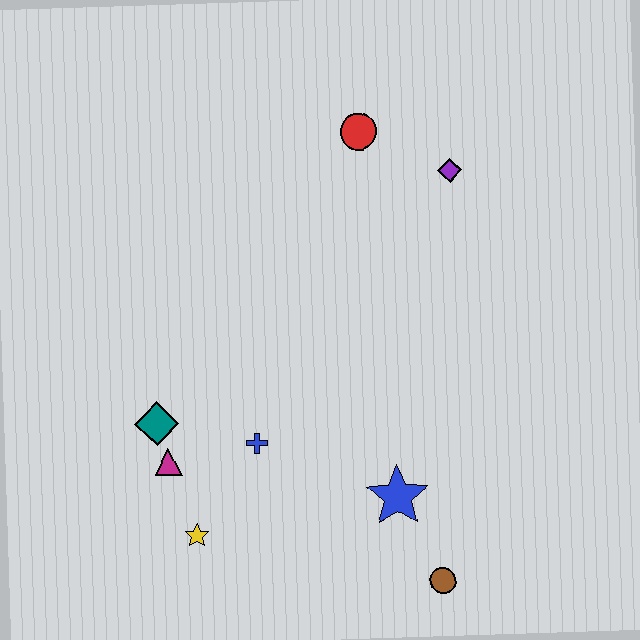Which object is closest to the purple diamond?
The red circle is closest to the purple diamond.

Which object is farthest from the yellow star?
The purple diamond is farthest from the yellow star.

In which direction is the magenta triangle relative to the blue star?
The magenta triangle is to the left of the blue star.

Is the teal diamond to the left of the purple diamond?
Yes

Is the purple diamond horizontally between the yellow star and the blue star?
No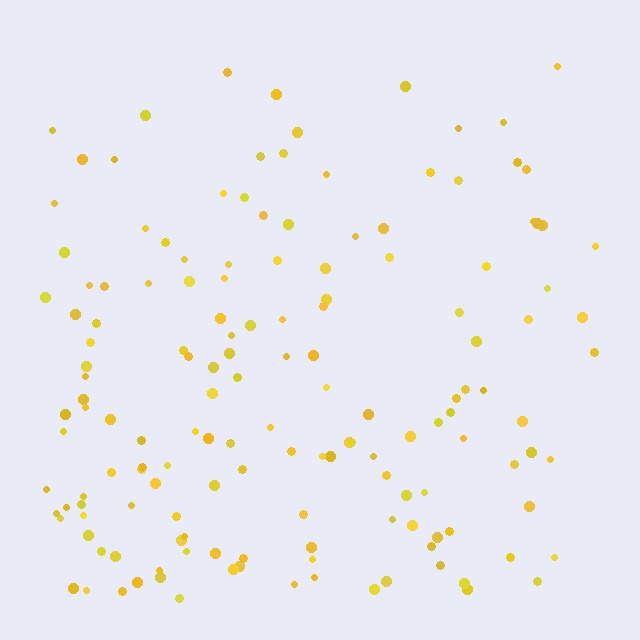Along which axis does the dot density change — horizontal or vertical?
Vertical.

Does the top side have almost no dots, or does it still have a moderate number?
Still a moderate number, just noticeably fewer than the bottom.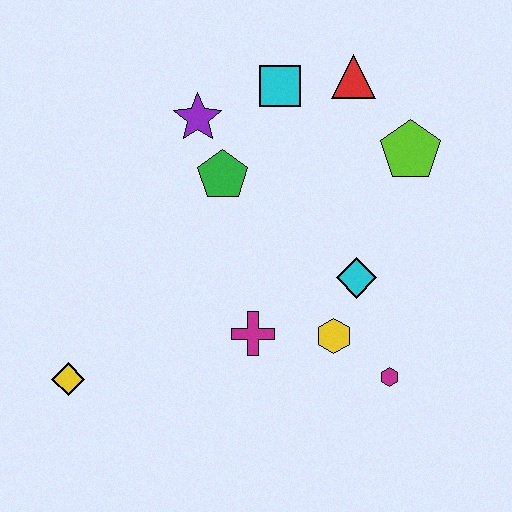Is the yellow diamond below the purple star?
Yes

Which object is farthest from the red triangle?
The yellow diamond is farthest from the red triangle.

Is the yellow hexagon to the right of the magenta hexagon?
No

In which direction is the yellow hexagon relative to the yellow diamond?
The yellow hexagon is to the right of the yellow diamond.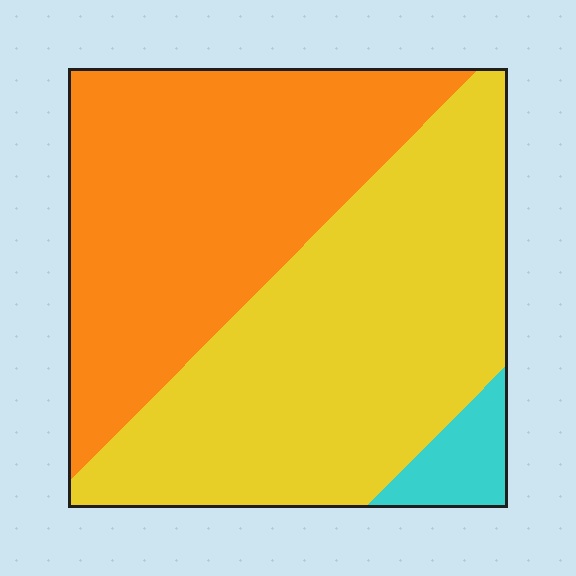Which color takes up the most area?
Yellow, at roughly 50%.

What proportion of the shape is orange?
Orange covers about 45% of the shape.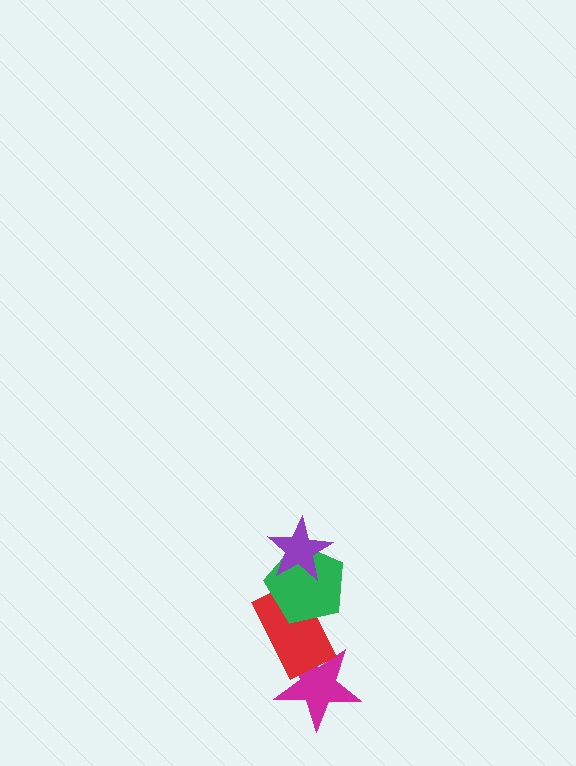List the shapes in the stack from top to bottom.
From top to bottom: the purple star, the green pentagon, the red rectangle, the magenta star.